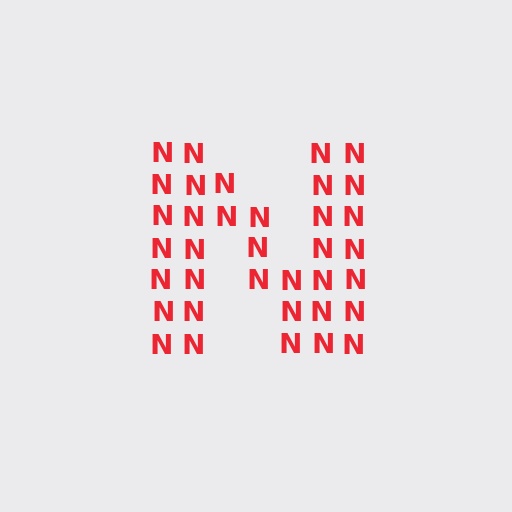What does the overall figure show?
The overall figure shows the letter N.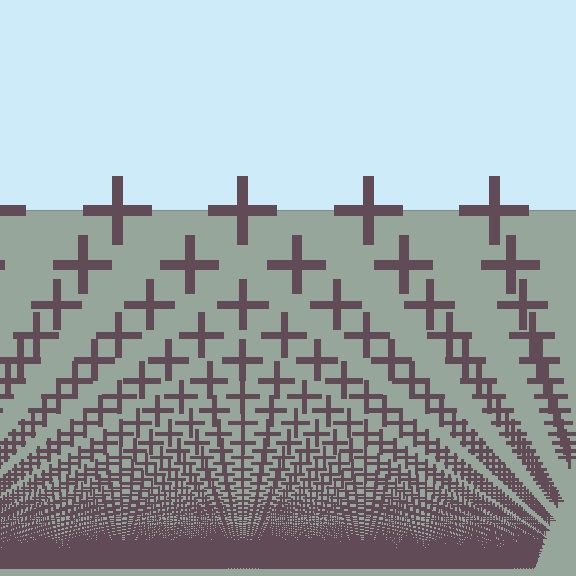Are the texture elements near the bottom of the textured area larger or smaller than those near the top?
Smaller. The gradient is inverted — elements near the bottom are smaller and denser.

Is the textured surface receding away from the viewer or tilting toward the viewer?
The surface appears to tilt toward the viewer. Texture elements get larger and sparser toward the top.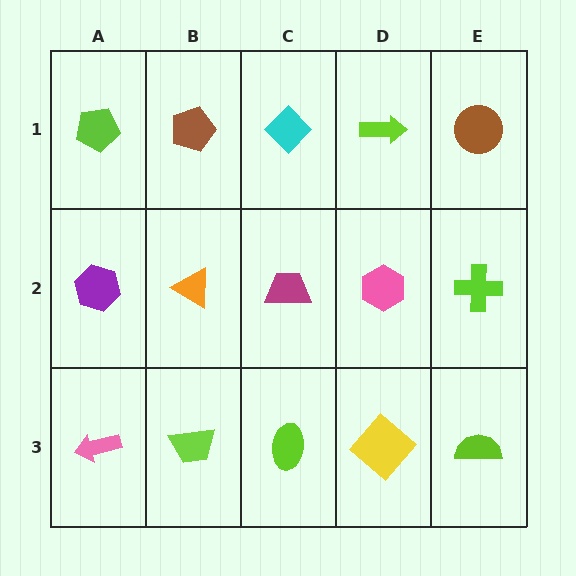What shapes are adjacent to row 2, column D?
A lime arrow (row 1, column D), a yellow diamond (row 3, column D), a magenta trapezoid (row 2, column C), a lime cross (row 2, column E).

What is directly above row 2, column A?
A lime pentagon.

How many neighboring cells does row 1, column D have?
3.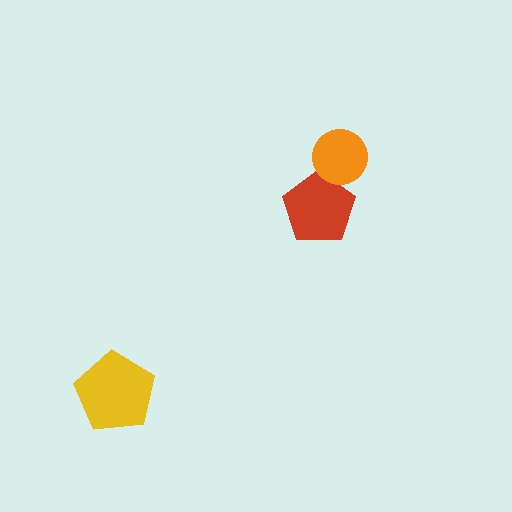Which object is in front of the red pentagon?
The orange circle is in front of the red pentagon.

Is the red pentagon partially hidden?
Yes, it is partially covered by another shape.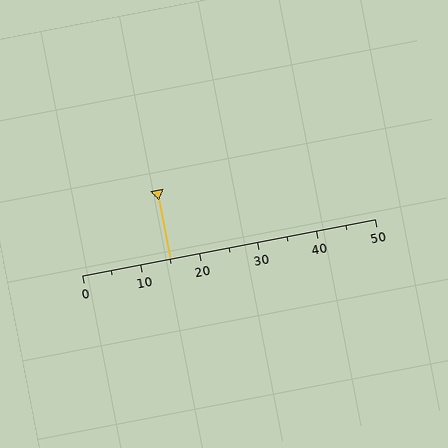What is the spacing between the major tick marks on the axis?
The major ticks are spaced 10 apart.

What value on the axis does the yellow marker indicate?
The marker indicates approximately 15.